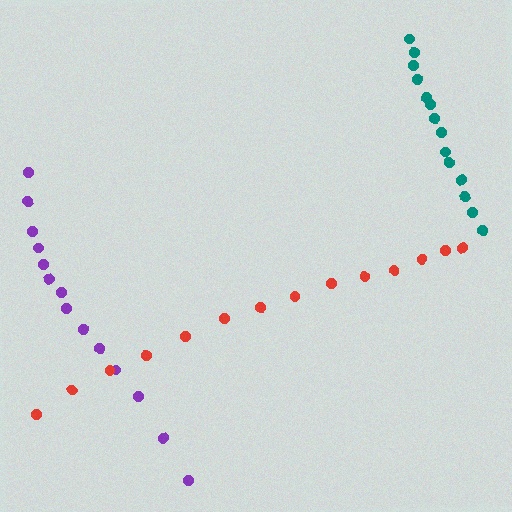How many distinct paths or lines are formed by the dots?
There are 3 distinct paths.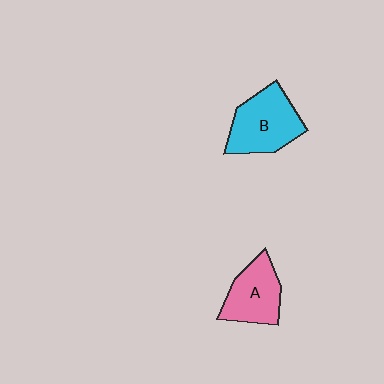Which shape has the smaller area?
Shape A (pink).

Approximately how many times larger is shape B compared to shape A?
Approximately 1.2 times.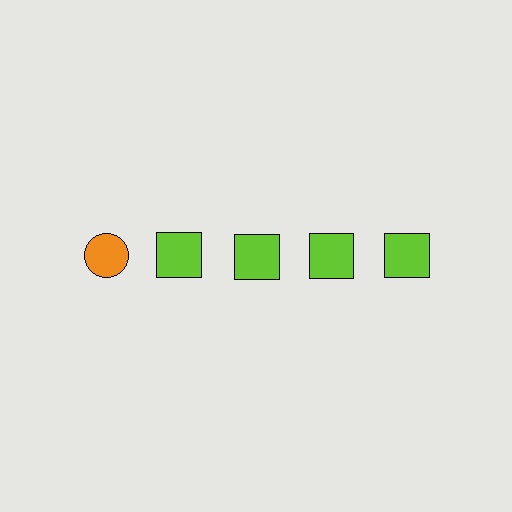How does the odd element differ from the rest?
It differs in both color (orange instead of lime) and shape (circle instead of square).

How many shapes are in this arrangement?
There are 5 shapes arranged in a grid pattern.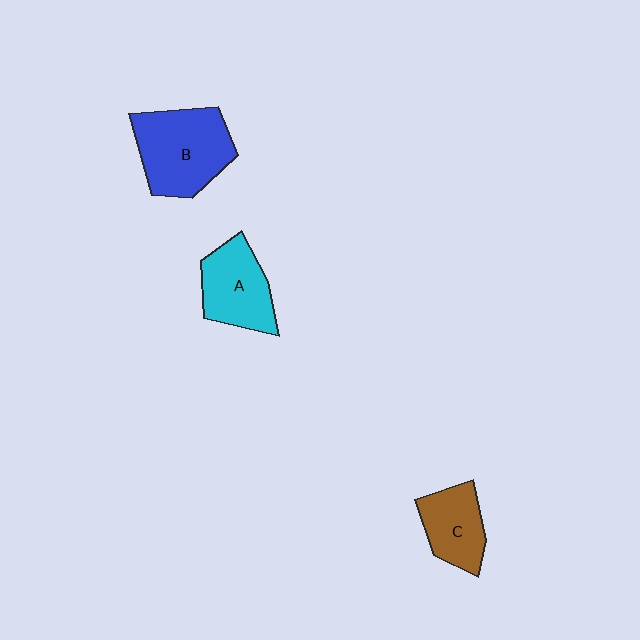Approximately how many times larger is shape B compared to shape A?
Approximately 1.3 times.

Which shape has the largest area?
Shape B (blue).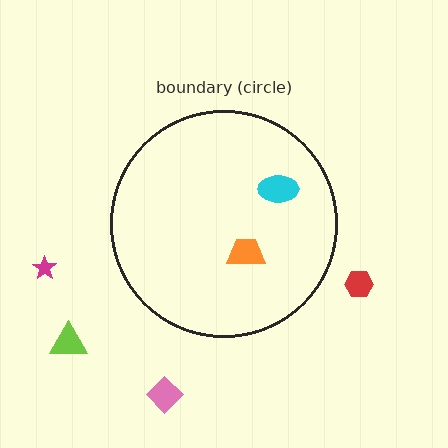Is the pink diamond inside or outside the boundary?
Outside.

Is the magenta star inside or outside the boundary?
Outside.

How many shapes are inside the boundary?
2 inside, 4 outside.